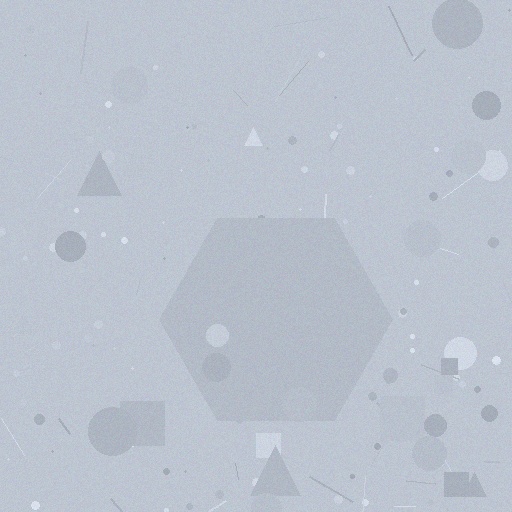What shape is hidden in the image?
A hexagon is hidden in the image.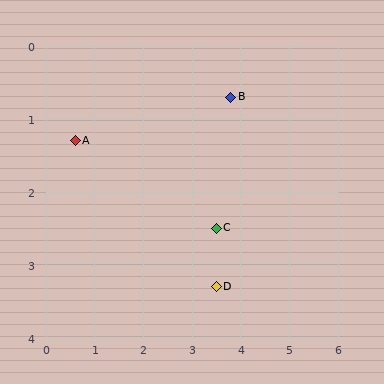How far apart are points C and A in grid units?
Points C and A are about 3.1 grid units apart.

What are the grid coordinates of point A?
Point A is at approximately (0.6, 1.3).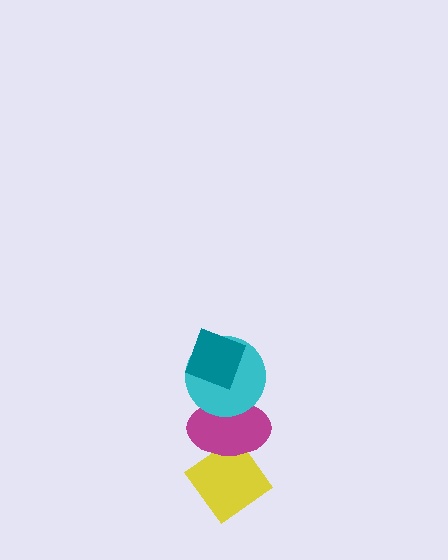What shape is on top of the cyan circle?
The teal diamond is on top of the cyan circle.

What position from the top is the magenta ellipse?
The magenta ellipse is 3rd from the top.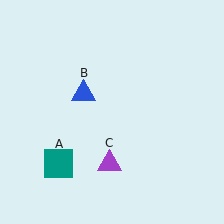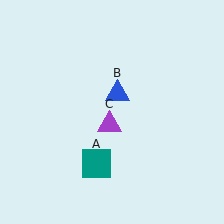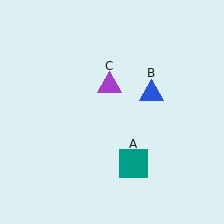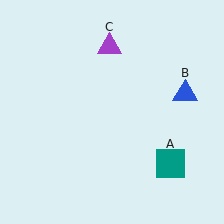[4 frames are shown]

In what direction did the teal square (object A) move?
The teal square (object A) moved right.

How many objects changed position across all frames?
3 objects changed position: teal square (object A), blue triangle (object B), purple triangle (object C).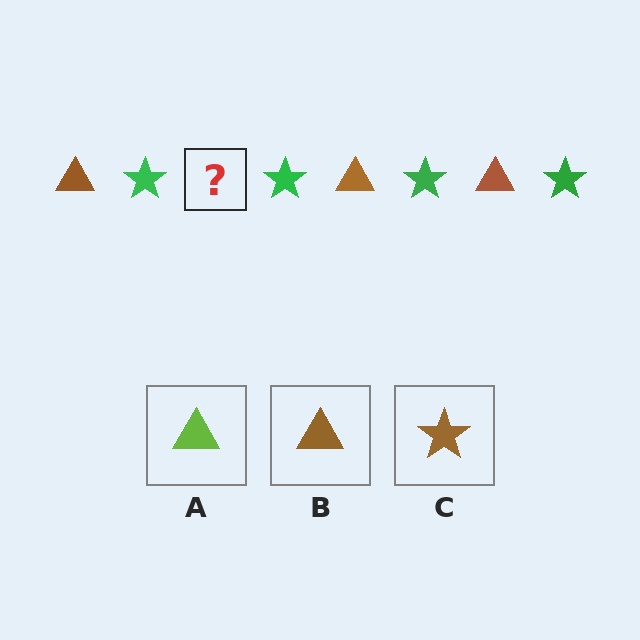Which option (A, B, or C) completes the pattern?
B.